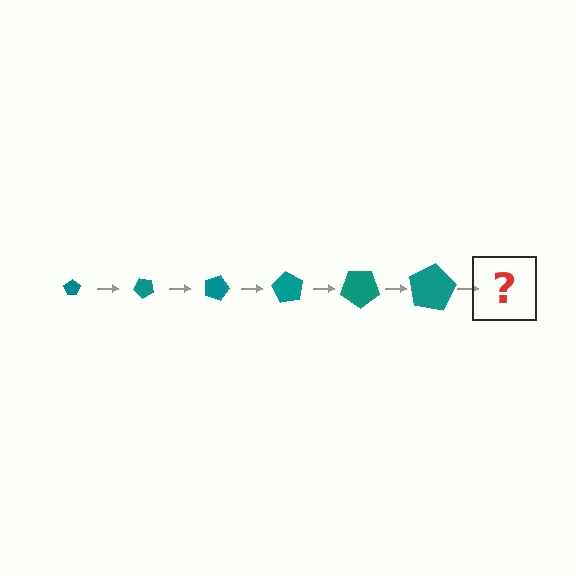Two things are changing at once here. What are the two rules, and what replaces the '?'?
The two rules are that the pentagon grows larger each step and it rotates 45 degrees each step. The '?' should be a pentagon, larger than the previous one and rotated 270 degrees from the start.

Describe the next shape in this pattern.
It should be a pentagon, larger than the previous one and rotated 270 degrees from the start.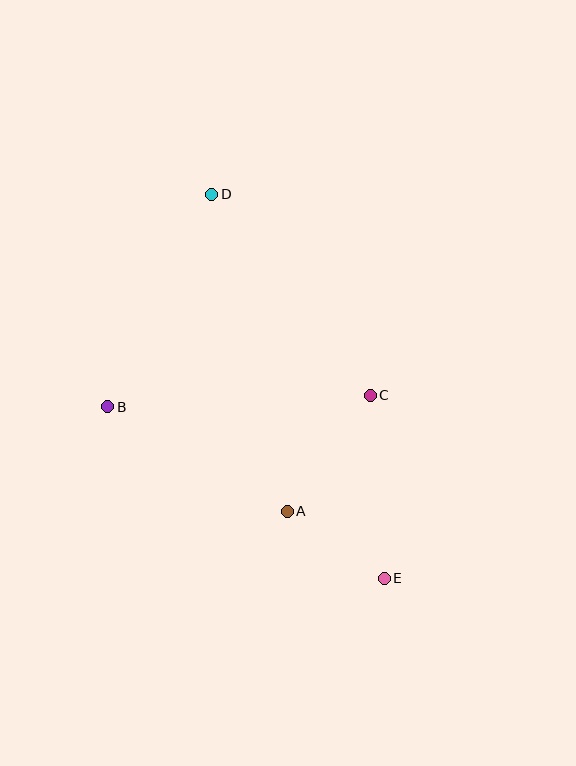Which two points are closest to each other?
Points A and E are closest to each other.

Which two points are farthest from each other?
Points D and E are farthest from each other.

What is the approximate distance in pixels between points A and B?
The distance between A and B is approximately 208 pixels.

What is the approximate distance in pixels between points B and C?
The distance between B and C is approximately 263 pixels.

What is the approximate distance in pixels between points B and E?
The distance between B and E is approximately 326 pixels.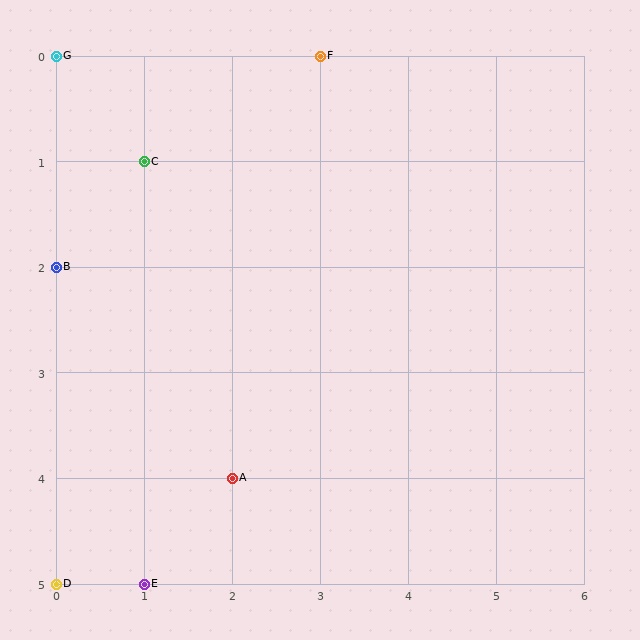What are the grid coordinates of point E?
Point E is at grid coordinates (1, 5).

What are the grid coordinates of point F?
Point F is at grid coordinates (3, 0).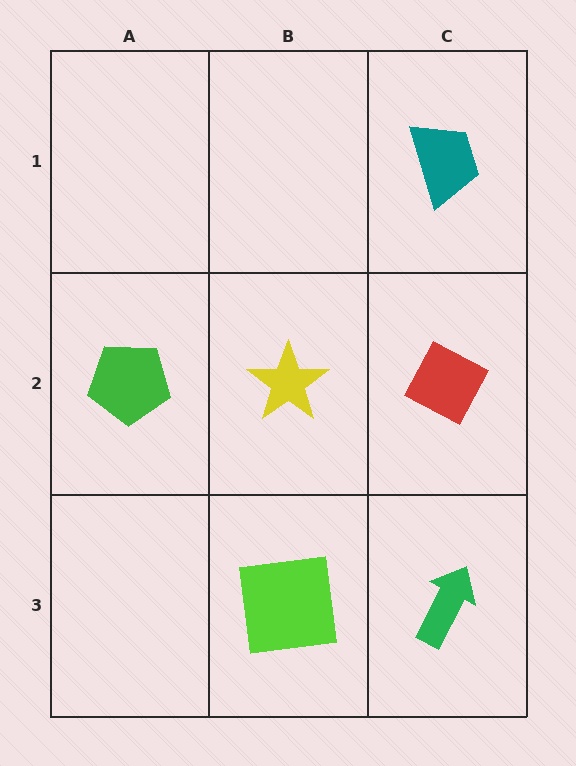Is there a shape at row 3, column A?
No, that cell is empty.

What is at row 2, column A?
A green pentagon.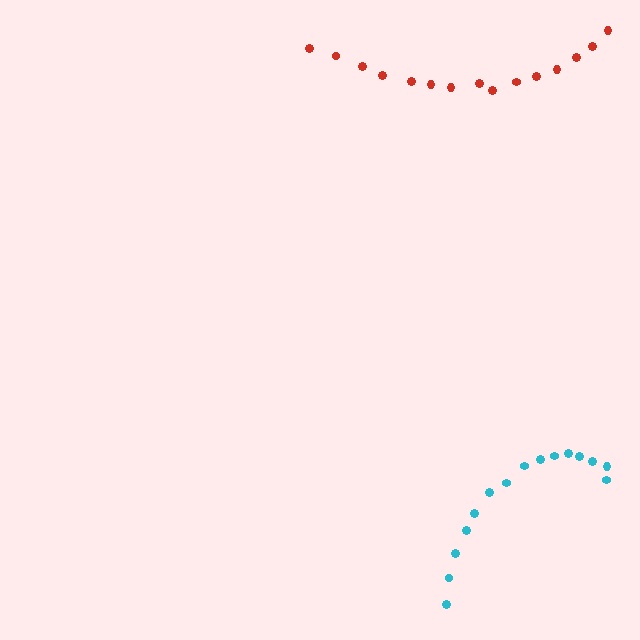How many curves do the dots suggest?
There are 2 distinct paths.